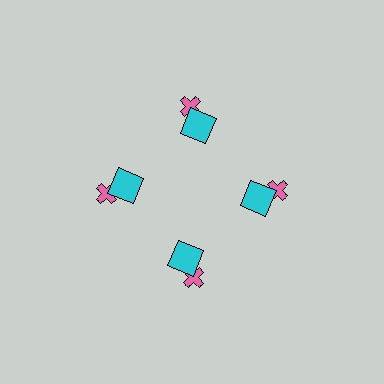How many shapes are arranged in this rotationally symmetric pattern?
There are 8 shapes, arranged in 4 groups of 2.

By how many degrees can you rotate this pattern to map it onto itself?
The pattern maps onto itself every 90 degrees of rotation.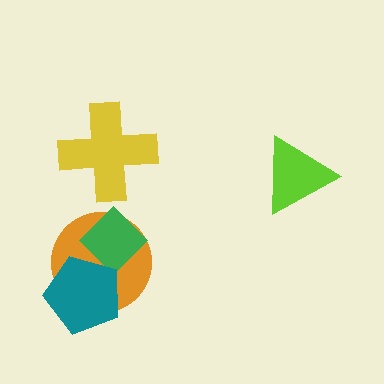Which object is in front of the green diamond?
The teal pentagon is in front of the green diamond.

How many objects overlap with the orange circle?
2 objects overlap with the orange circle.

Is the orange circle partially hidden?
Yes, it is partially covered by another shape.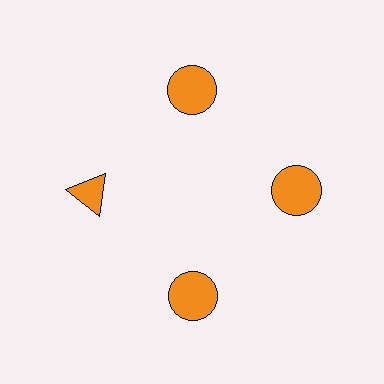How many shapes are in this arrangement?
There are 4 shapes arranged in a ring pattern.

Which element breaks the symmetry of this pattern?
The orange triangle at roughly the 9 o'clock position breaks the symmetry. All other shapes are orange circles.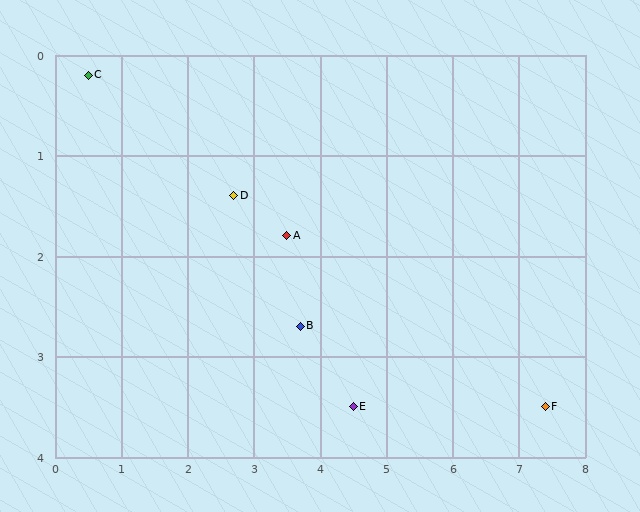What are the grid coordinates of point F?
Point F is at approximately (7.4, 3.5).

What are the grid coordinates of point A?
Point A is at approximately (3.5, 1.8).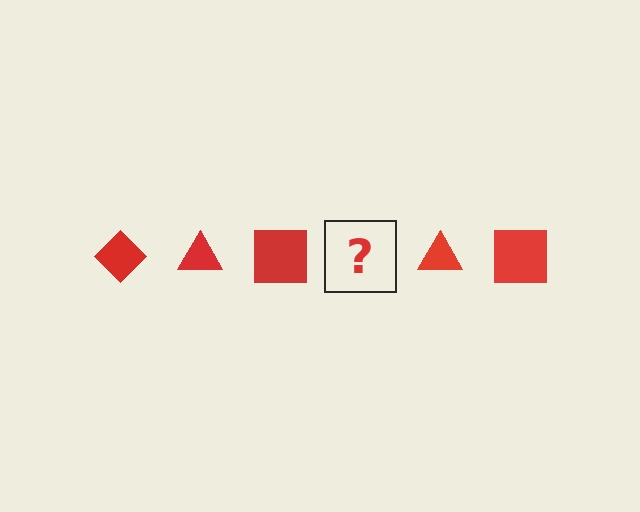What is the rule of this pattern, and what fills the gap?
The rule is that the pattern cycles through diamond, triangle, square shapes in red. The gap should be filled with a red diamond.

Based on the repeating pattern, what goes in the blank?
The blank should be a red diamond.